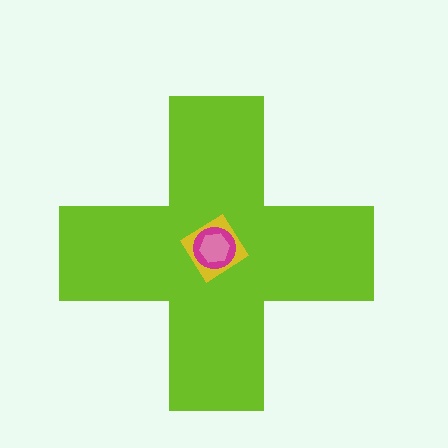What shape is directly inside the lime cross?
The yellow diamond.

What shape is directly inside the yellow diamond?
The magenta circle.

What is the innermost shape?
The pink hexagon.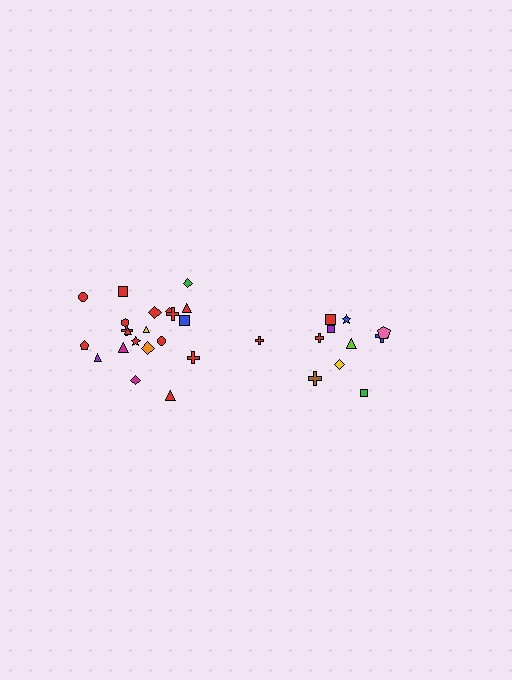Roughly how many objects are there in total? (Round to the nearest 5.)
Roughly 30 objects in total.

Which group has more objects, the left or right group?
The left group.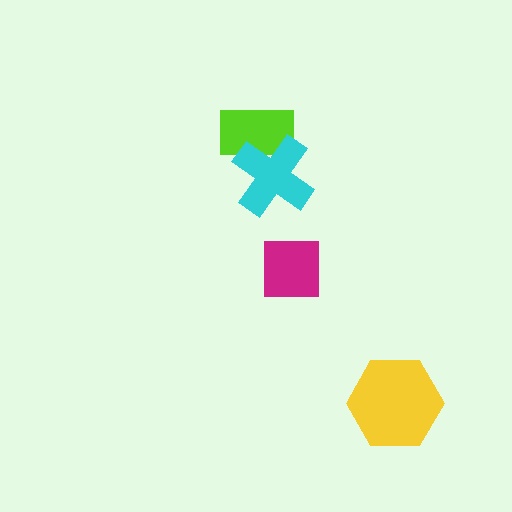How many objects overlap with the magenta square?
0 objects overlap with the magenta square.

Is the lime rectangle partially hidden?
Yes, it is partially covered by another shape.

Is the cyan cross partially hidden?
No, no other shape covers it.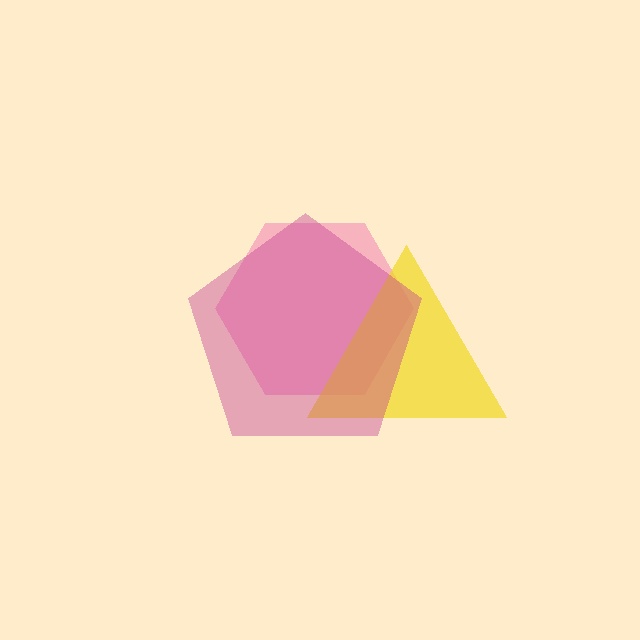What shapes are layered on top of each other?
The layered shapes are: a pink hexagon, a yellow triangle, a magenta pentagon.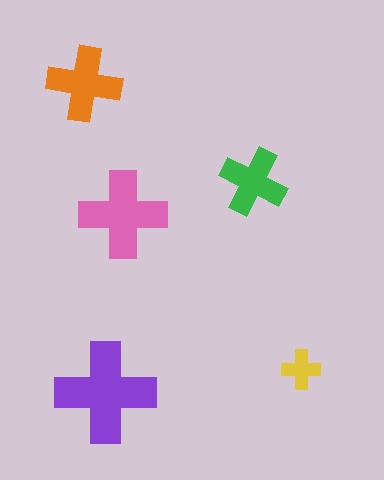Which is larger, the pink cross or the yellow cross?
The pink one.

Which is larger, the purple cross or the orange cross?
The purple one.